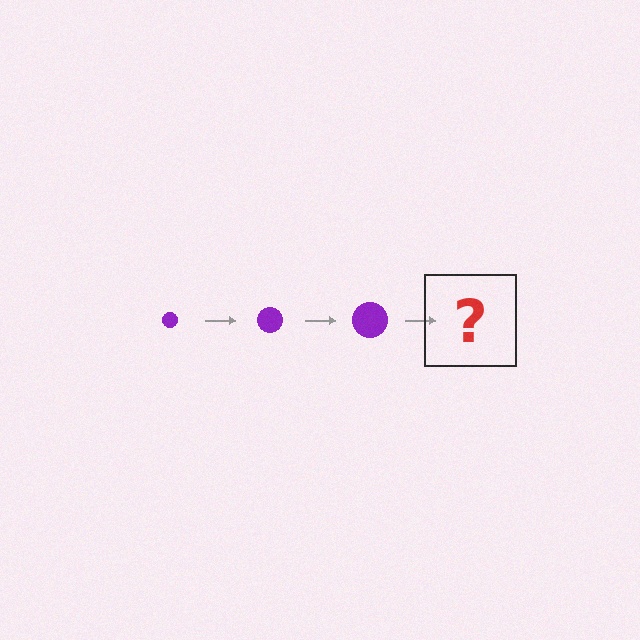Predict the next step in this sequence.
The next step is a purple circle, larger than the previous one.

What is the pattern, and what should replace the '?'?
The pattern is that the circle gets progressively larger each step. The '?' should be a purple circle, larger than the previous one.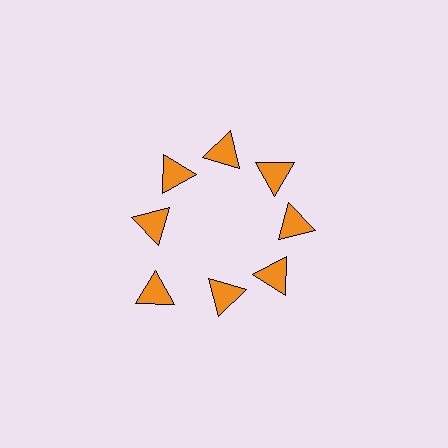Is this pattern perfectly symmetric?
No. The 8 orange triangles are arranged in a ring, but one element near the 8 o'clock position is pushed outward from the center, breaking the 8-fold rotational symmetry.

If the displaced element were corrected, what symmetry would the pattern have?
It would have 8-fold rotational symmetry — the pattern would map onto itself every 45 degrees.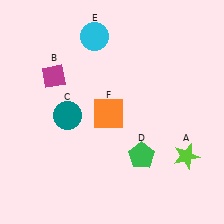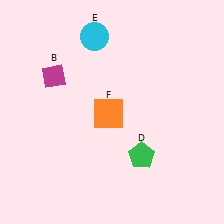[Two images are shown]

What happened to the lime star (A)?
The lime star (A) was removed in Image 2. It was in the bottom-right area of Image 1.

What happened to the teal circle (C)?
The teal circle (C) was removed in Image 2. It was in the bottom-left area of Image 1.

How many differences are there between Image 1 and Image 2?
There are 2 differences between the two images.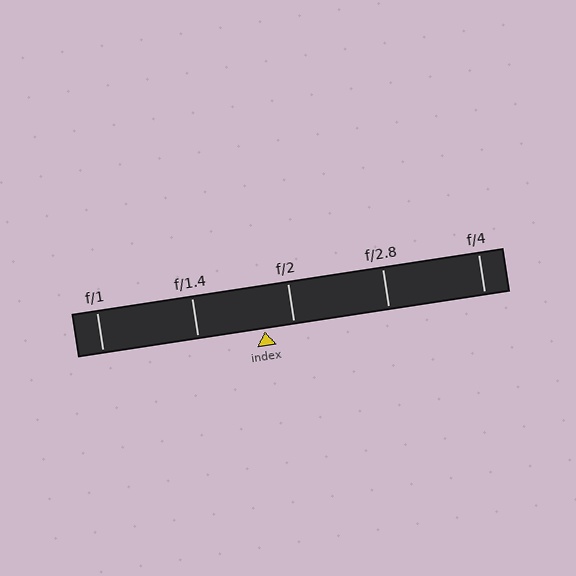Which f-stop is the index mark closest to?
The index mark is closest to f/2.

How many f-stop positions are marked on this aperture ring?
There are 5 f-stop positions marked.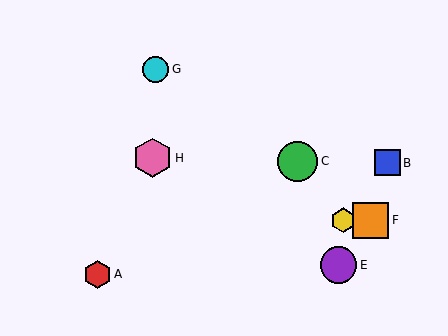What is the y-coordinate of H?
Object H is at y≈158.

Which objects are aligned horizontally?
Objects D, F are aligned horizontally.